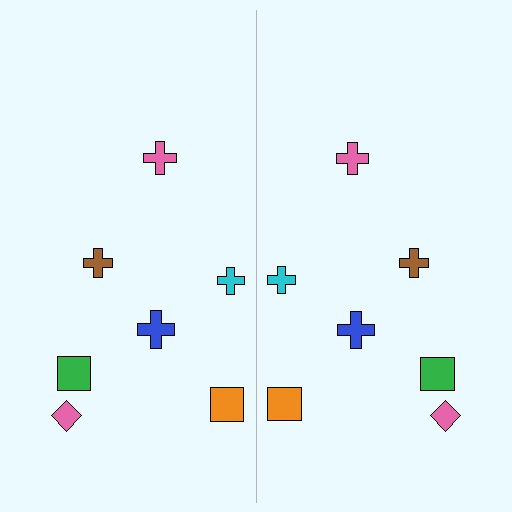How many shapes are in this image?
There are 14 shapes in this image.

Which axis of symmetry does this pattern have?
The pattern has a vertical axis of symmetry running through the center of the image.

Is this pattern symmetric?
Yes, this pattern has bilateral (reflection) symmetry.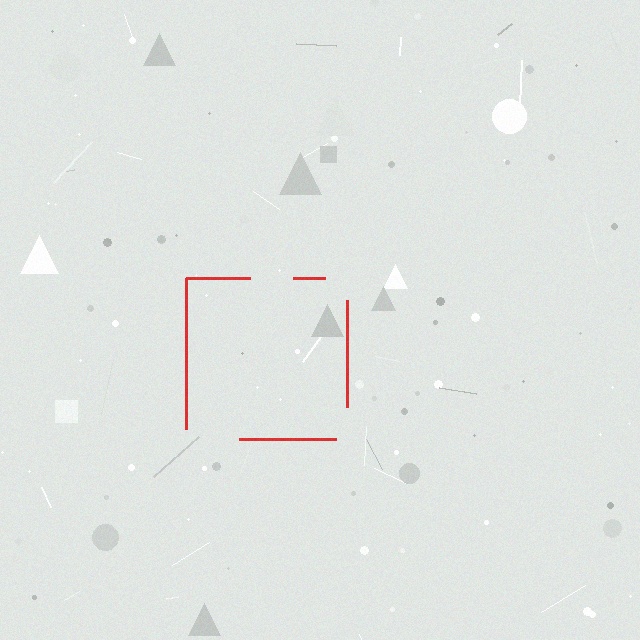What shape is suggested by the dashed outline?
The dashed outline suggests a square.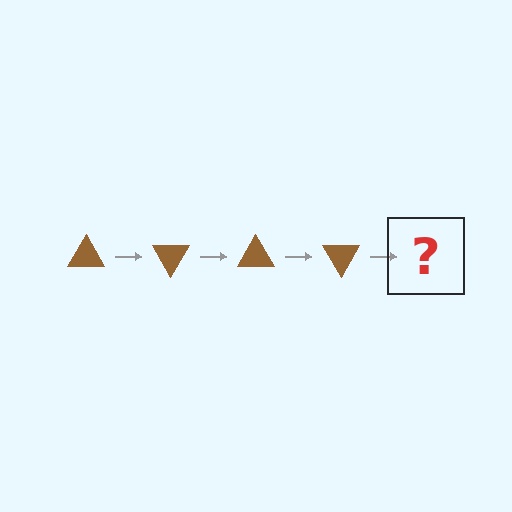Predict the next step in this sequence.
The next step is a brown triangle rotated 240 degrees.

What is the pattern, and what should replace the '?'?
The pattern is that the triangle rotates 60 degrees each step. The '?' should be a brown triangle rotated 240 degrees.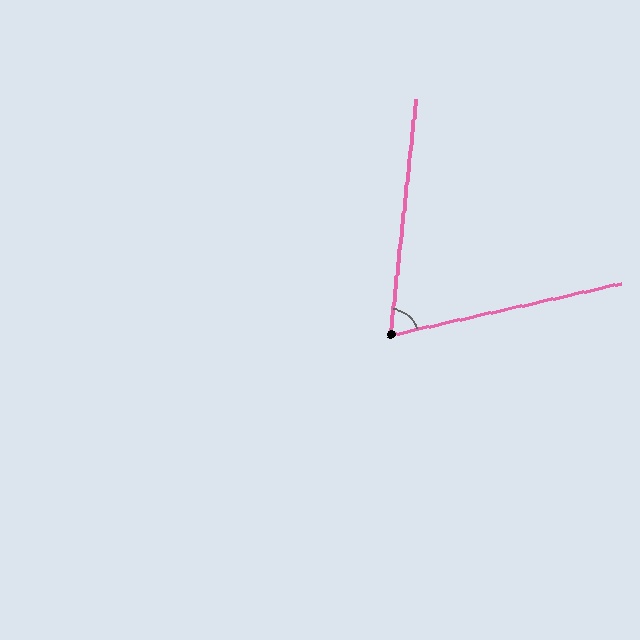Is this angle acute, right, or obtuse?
It is acute.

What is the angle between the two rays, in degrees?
Approximately 71 degrees.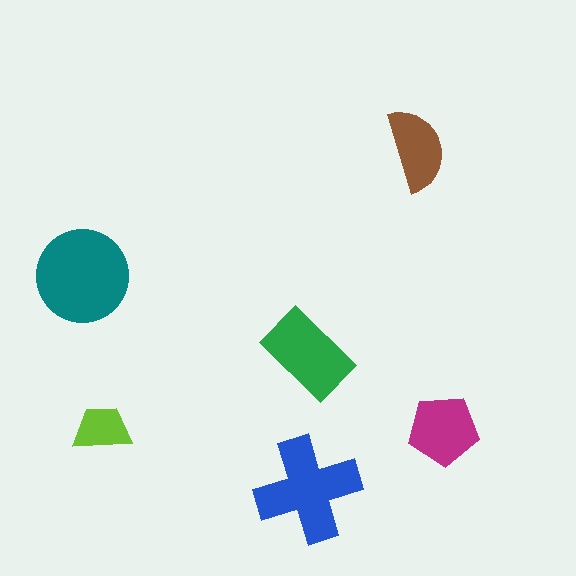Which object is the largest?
The teal circle.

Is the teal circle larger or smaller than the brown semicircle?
Larger.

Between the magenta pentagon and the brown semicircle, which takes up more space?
The magenta pentagon.